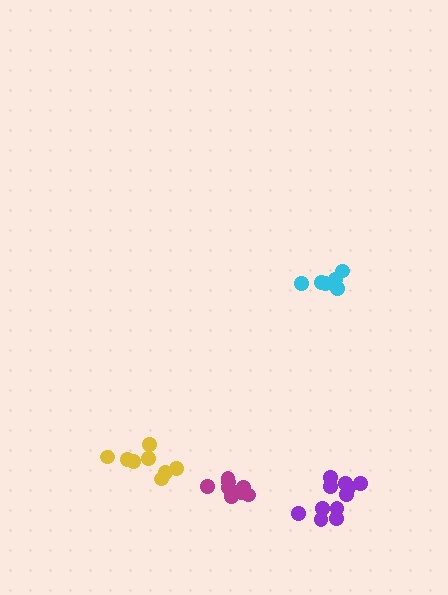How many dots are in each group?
Group 1: 11 dots, Group 2: 6 dots, Group 3: 8 dots, Group 4: 8 dots (33 total).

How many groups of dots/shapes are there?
There are 4 groups.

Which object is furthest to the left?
The yellow cluster is leftmost.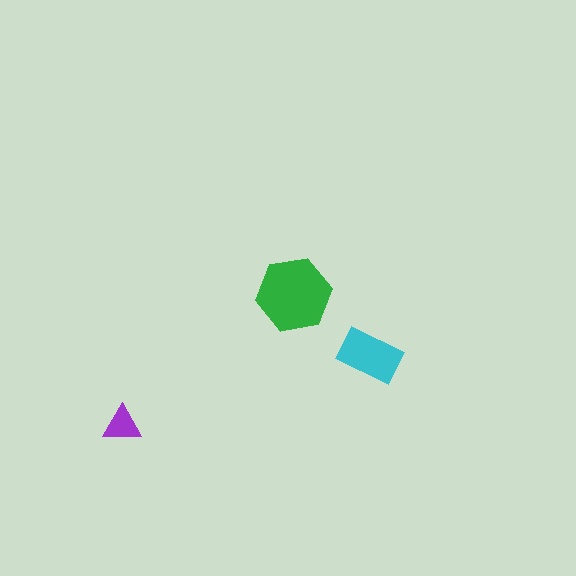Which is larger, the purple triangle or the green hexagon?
The green hexagon.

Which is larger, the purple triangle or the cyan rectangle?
The cyan rectangle.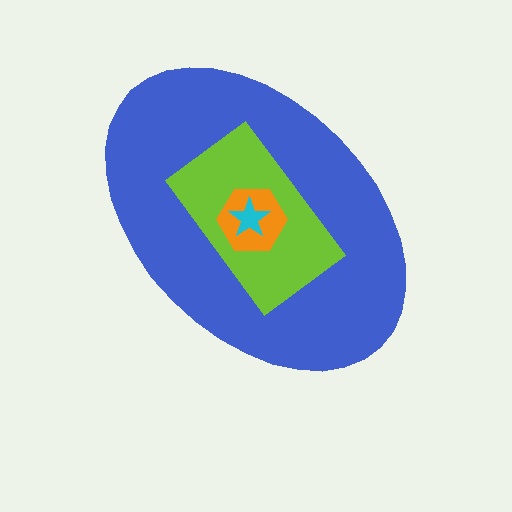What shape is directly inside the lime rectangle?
The orange hexagon.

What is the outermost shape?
The blue ellipse.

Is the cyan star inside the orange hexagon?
Yes.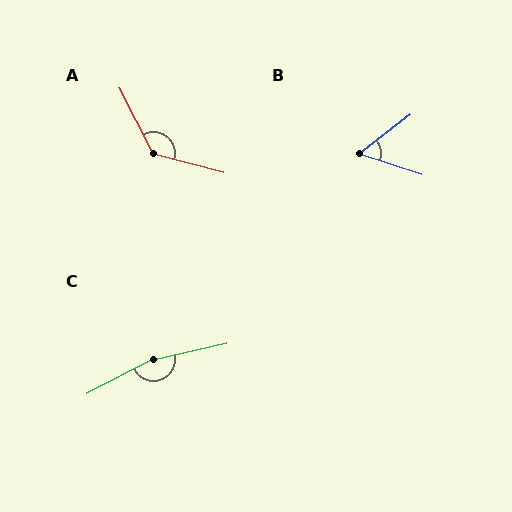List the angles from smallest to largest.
B (56°), A (132°), C (165°).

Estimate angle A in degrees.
Approximately 132 degrees.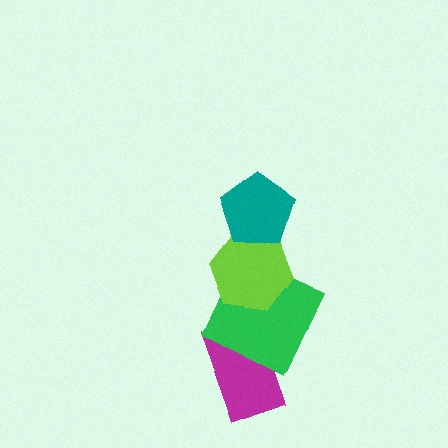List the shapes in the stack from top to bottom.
From top to bottom: the teal pentagon, the lime hexagon, the green square, the magenta rectangle.